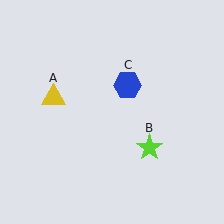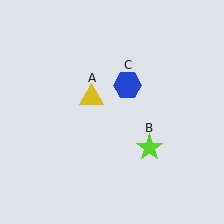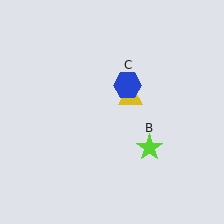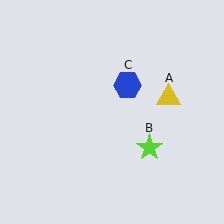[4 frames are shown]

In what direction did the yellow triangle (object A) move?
The yellow triangle (object A) moved right.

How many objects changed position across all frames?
1 object changed position: yellow triangle (object A).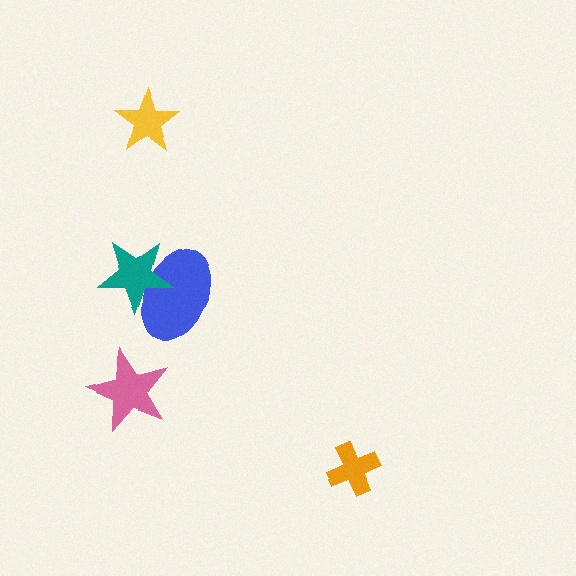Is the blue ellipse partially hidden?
Yes, it is partially covered by another shape.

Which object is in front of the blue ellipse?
The teal star is in front of the blue ellipse.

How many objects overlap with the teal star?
1 object overlaps with the teal star.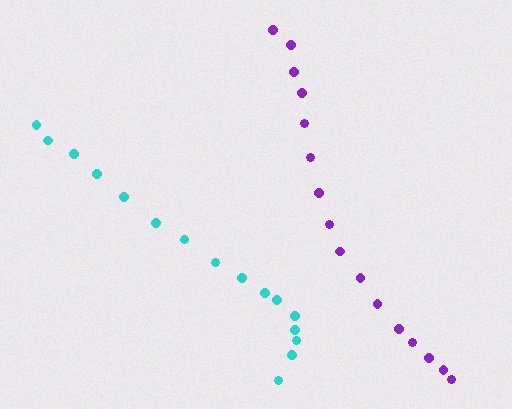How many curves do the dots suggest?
There are 2 distinct paths.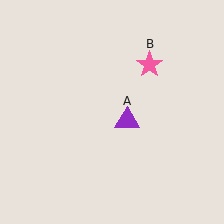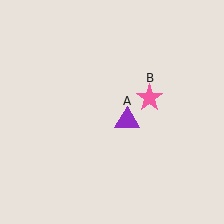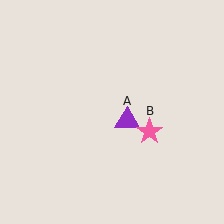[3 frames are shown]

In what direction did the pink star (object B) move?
The pink star (object B) moved down.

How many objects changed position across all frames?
1 object changed position: pink star (object B).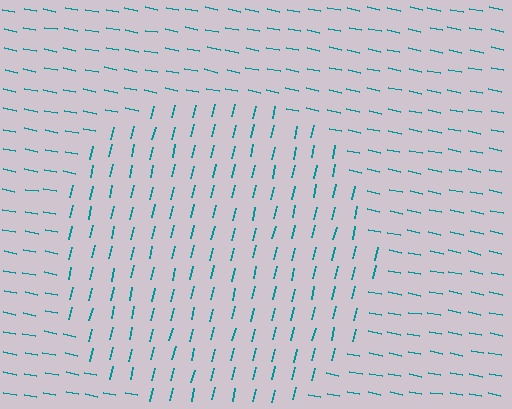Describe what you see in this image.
The image is filled with small teal line segments. A circle region in the image has lines oriented differently from the surrounding lines, creating a visible texture boundary.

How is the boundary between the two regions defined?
The boundary is defined purely by a change in line orientation (approximately 88 degrees difference). All lines are the same color and thickness.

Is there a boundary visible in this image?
Yes, there is a texture boundary formed by a change in line orientation.